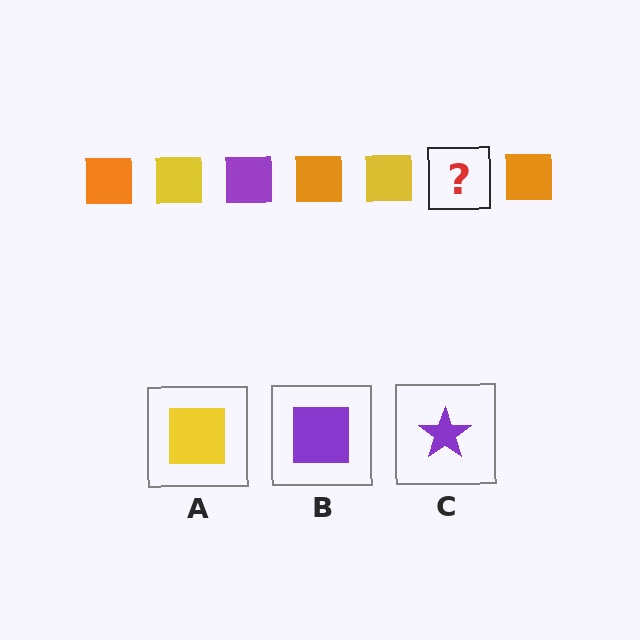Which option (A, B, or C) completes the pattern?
B.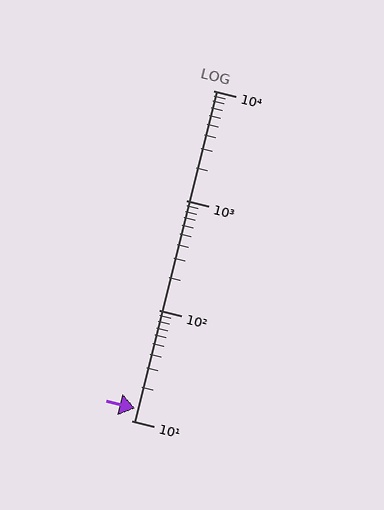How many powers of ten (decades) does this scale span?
The scale spans 3 decades, from 10 to 10000.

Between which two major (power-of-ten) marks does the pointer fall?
The pointer is between 10 and 100.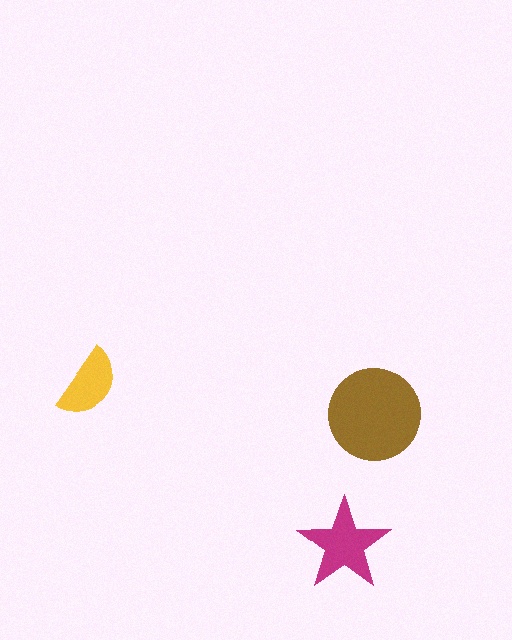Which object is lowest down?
The magenta star is bottommost.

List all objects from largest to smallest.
The brown circle, the magenta star, the yellow semicircle.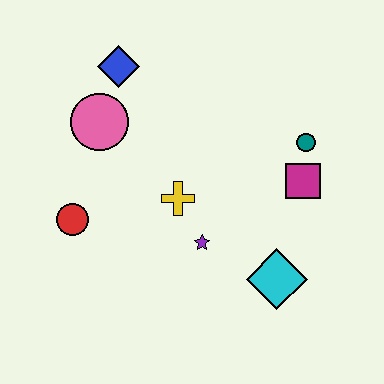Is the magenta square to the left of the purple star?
No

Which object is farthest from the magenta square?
The red circle is farthest from the magenta square.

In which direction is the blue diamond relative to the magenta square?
The blue diamond is to the left of the magenta square.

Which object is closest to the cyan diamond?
The purple star is closest to the cyan diamond.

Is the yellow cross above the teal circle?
No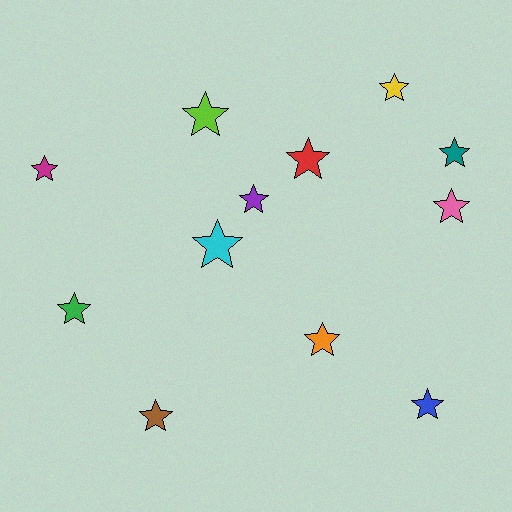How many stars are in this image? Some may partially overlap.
There are 12 stars.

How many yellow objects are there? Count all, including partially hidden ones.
There is 1 yellow object.